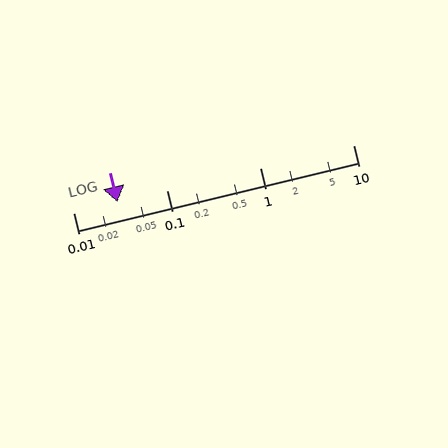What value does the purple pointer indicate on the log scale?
The pointer indicates approximately 0.03.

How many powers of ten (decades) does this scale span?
The scale spans 3 decades, from 0.01 to 10.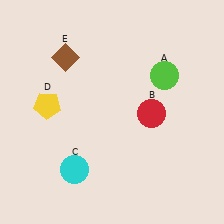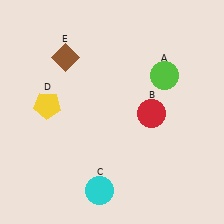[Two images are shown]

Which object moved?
The cyan circle (C) moved right.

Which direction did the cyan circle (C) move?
The cyan circle (C) moved right.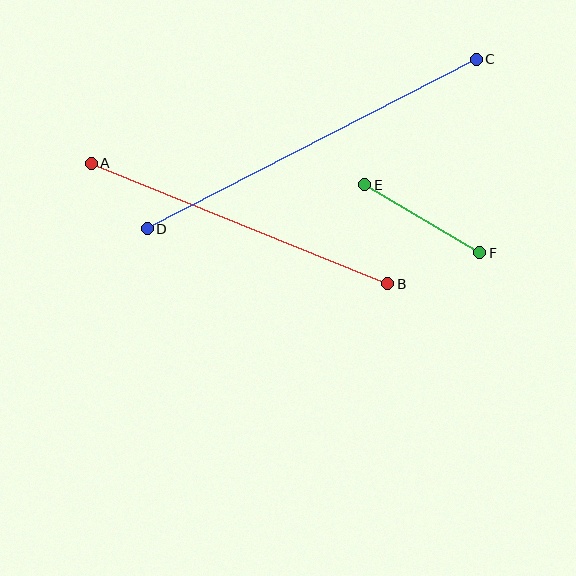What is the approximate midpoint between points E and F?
The midpoint is at approximately (422, 219) pixels.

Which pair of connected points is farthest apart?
Points C and D are farthest apart.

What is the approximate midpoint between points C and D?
The midpoint is at approximately (312, 144) pixels.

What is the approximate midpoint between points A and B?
The midpoint is at approximately (239, 223) pixels.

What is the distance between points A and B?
The distance is approximately 320 pixels.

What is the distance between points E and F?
The distance is approximately 134 pixels.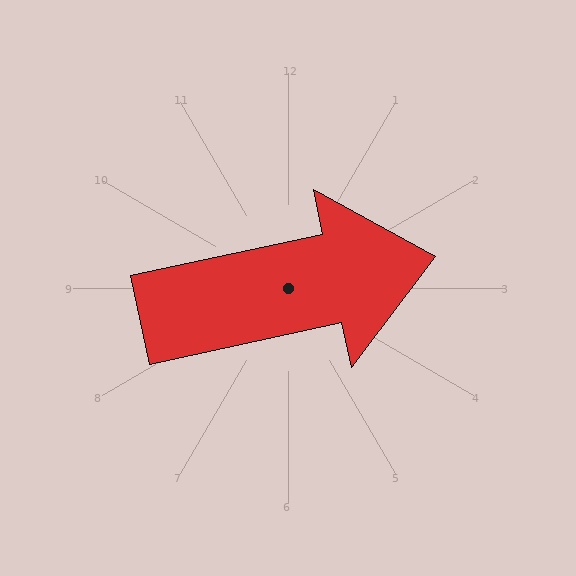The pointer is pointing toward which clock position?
Roughly 3 o'clock.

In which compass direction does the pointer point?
East.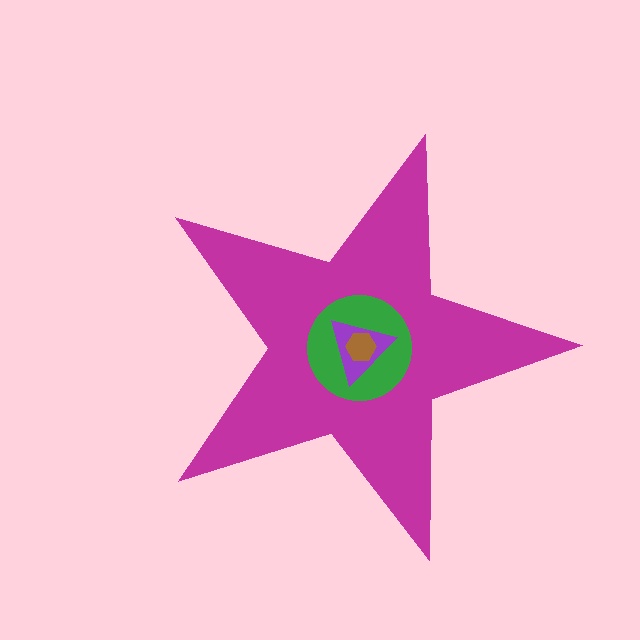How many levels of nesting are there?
4.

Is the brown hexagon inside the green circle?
Yes.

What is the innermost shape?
The brown hexagon.